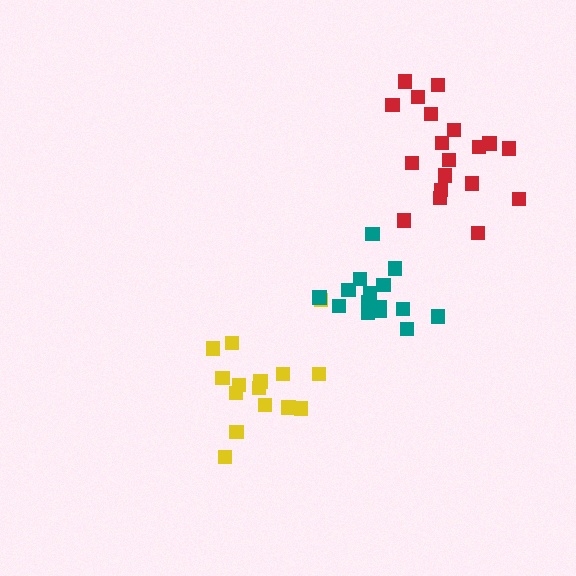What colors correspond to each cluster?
The clusters are colored: yellow, teal, red.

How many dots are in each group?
Group 1: 15 dots, Group 2: 15 dots, Group 3: 19 dots (49 total).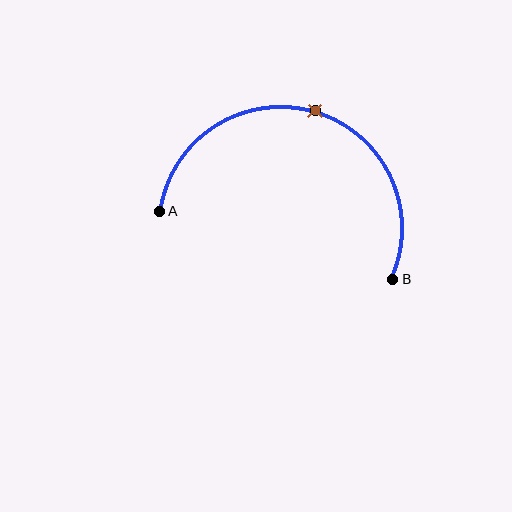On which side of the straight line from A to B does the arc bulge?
The arc bulges above the straight line connecting A and B.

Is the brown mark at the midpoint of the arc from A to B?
Yes. The brown mark lies on the arc at equal arc-length from both A and B — it is the arc midpoint.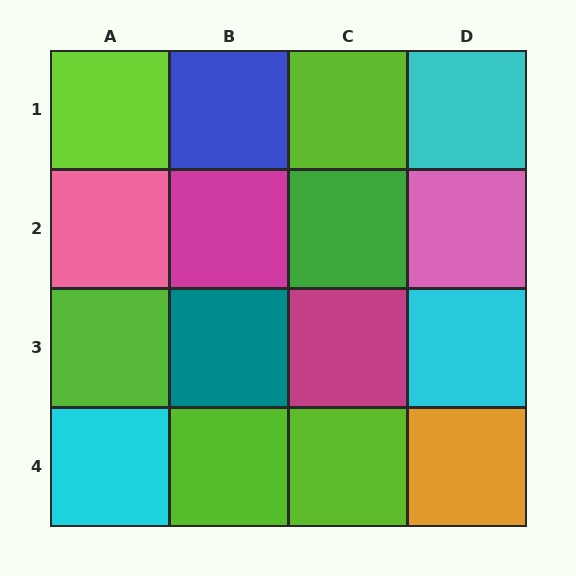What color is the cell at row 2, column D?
Pink.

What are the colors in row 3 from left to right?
Lime, teal, magenta, cyan.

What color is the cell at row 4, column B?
Lime.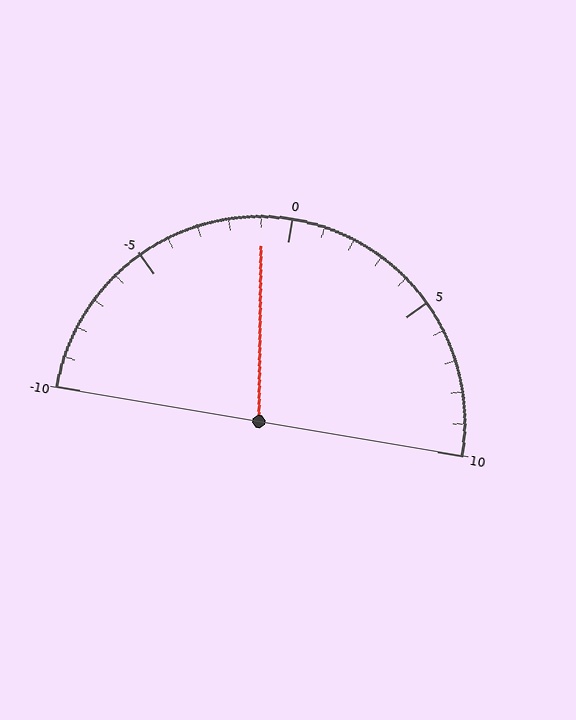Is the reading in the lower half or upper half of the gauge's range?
The reading is in the lower half of the range (-10 to 10).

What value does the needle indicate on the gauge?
The needle indicates approximately -1.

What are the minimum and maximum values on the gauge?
The gauge ranges from -10 to 10.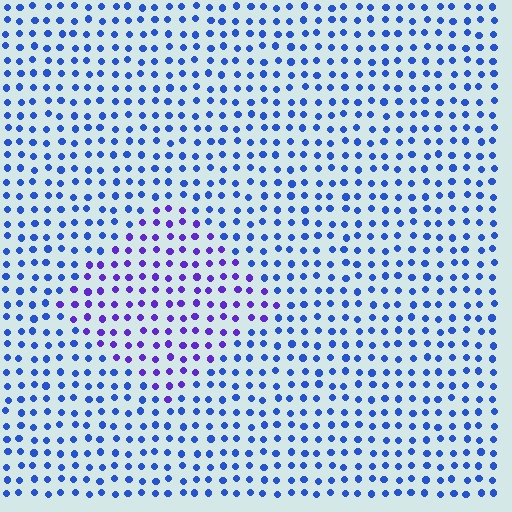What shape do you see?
I see a diamond.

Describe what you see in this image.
The image is filled with small blue elements in a uniform arrangement. A diamond-shaped region is visible where the elements are tinted to a slightly different hue, forming a subtle color boundary.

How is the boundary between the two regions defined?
The boundary is defined purely by a slight shift in hue (about 36 degrees). Spacing, size, and orientation are identical on both sides.